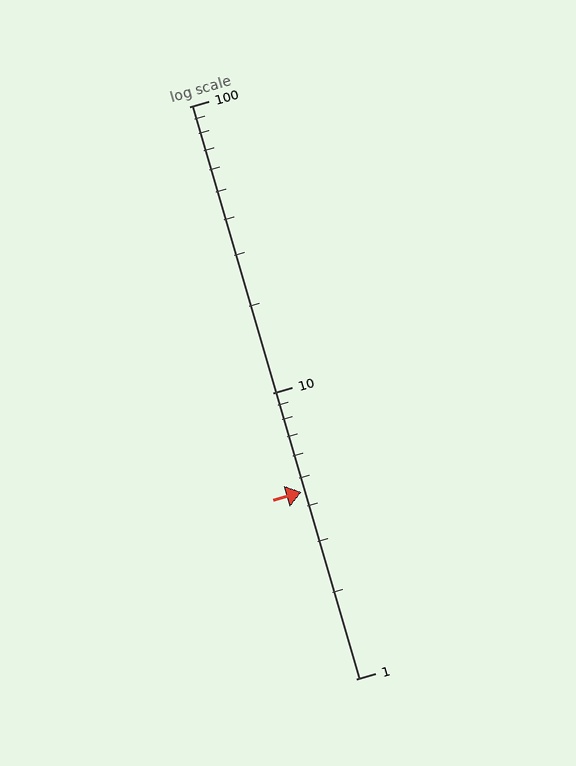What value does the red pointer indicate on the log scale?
The pointer indicates approximately 4.5.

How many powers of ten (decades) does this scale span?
The scale spans 2 decades, from 1 to 100.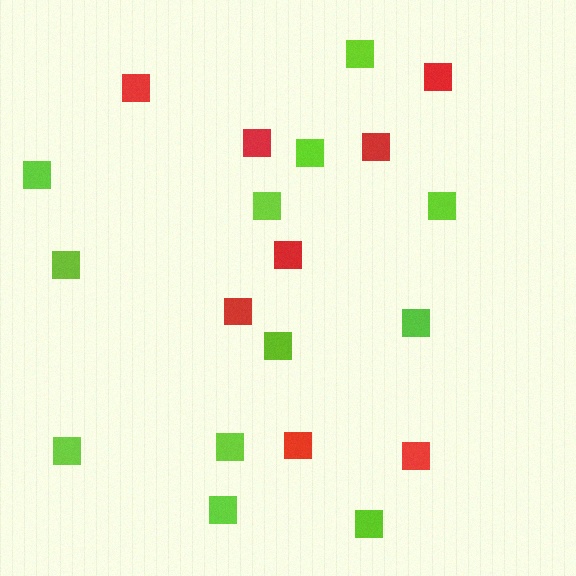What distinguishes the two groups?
There are 2 groups: one group of red squares (8) and one group of lime squares (12).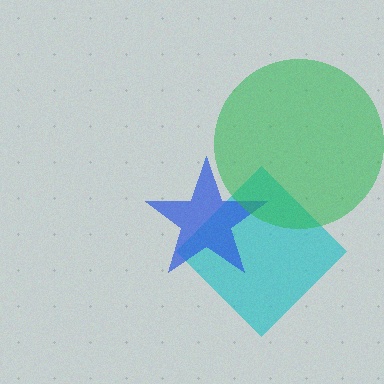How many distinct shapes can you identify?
There are 3 distinct shapes: a cyan diamond, a blue star, a green circle.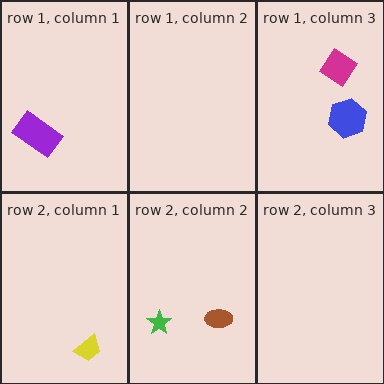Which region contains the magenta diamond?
The row 1, column 3 region.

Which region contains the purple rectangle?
The row 1, column 1 region.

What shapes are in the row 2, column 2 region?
The brown ellipse, the green star.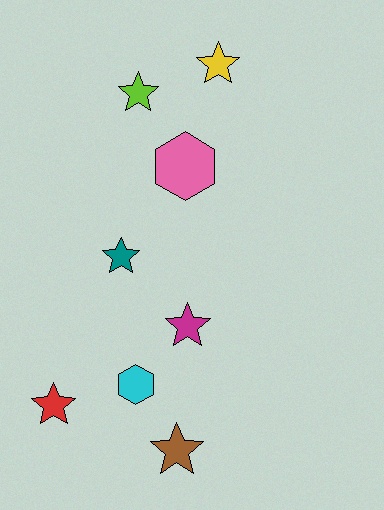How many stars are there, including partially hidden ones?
There are 6 stars.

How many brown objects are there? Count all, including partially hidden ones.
There is 1 brown object.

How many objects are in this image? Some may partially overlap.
There are 8 objects.